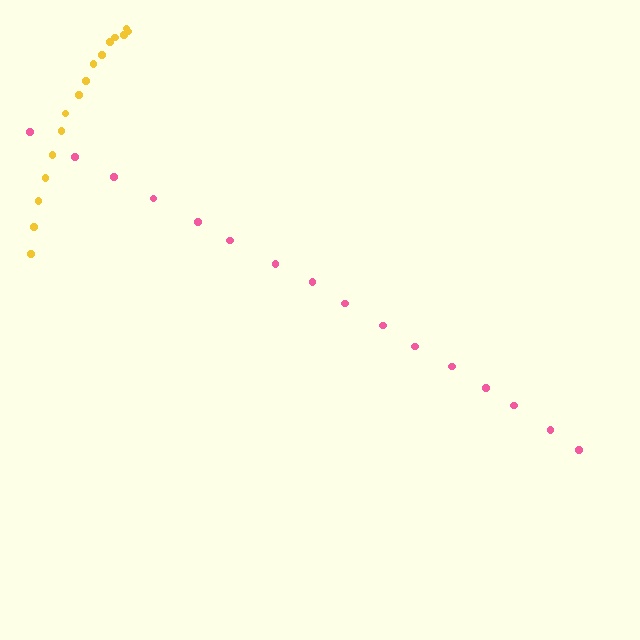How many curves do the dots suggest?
There are 2 distinct paths.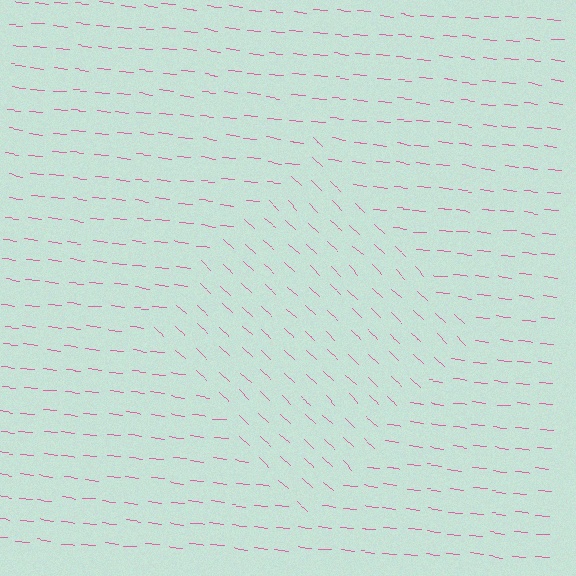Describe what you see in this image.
The image is filled with small pink line segments. A diamond region in the image has lines oriented differently from the surrounding lines, creating a visible texture boundary.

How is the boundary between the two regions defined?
The boundary is defined purely by a change in line orientation (approximately 37 degrees difference). All lines are the same color and thickness.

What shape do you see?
I see a diamond.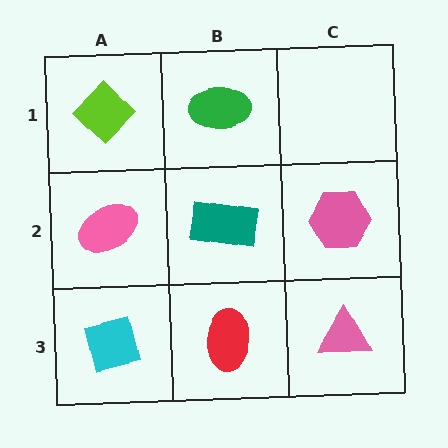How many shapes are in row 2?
3 shapes.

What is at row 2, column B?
A teal rectangle.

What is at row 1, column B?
A green ellipse.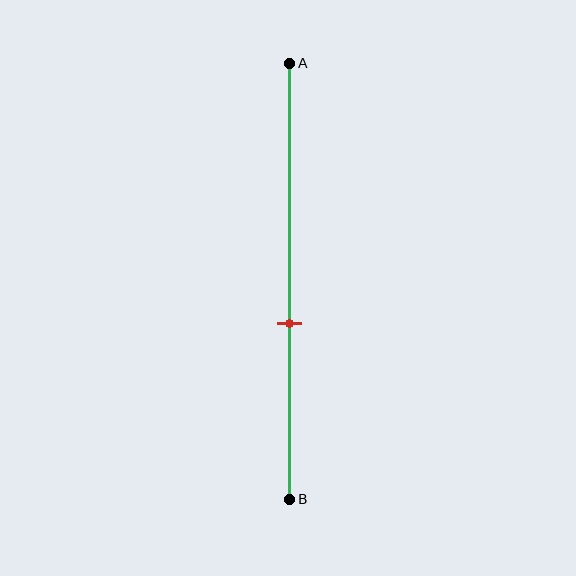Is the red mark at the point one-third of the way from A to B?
No, the mark is at about 60% from A, not at the 33% one-third point.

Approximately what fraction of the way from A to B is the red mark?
The red mark is approximately 60% of the way from A to B.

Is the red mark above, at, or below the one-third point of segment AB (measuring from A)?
The red mark is below the one-third point of segment AB.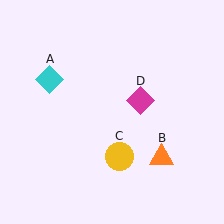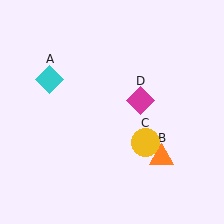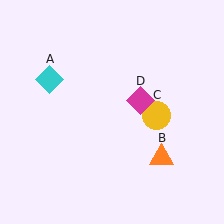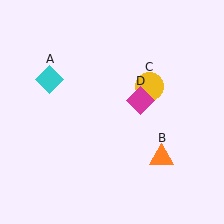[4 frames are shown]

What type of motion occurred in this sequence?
The yellow circle (object C) rotated counterclockwise around the center of the scene.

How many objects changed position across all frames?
1 object changed position: yellow circle (object C).